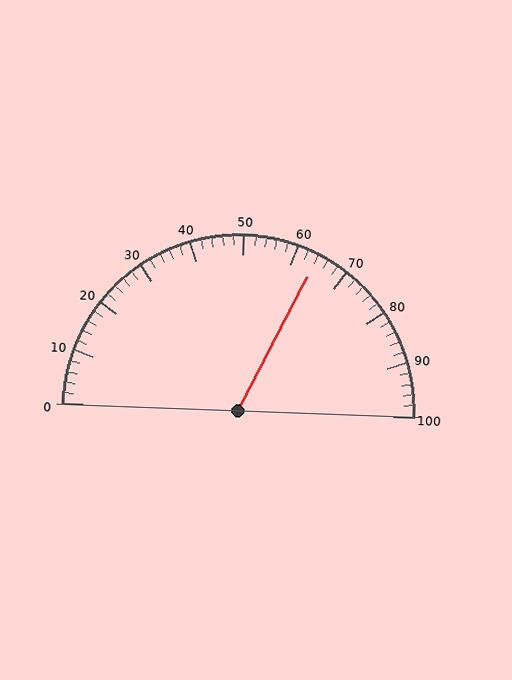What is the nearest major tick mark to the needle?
The nearest major tick mark is 60.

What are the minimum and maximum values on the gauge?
The gauge ranges from 0 to 100.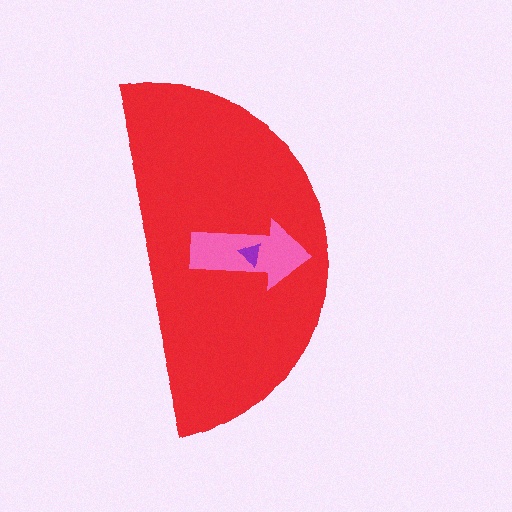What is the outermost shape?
The red semicircle.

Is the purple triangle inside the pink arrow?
Yes.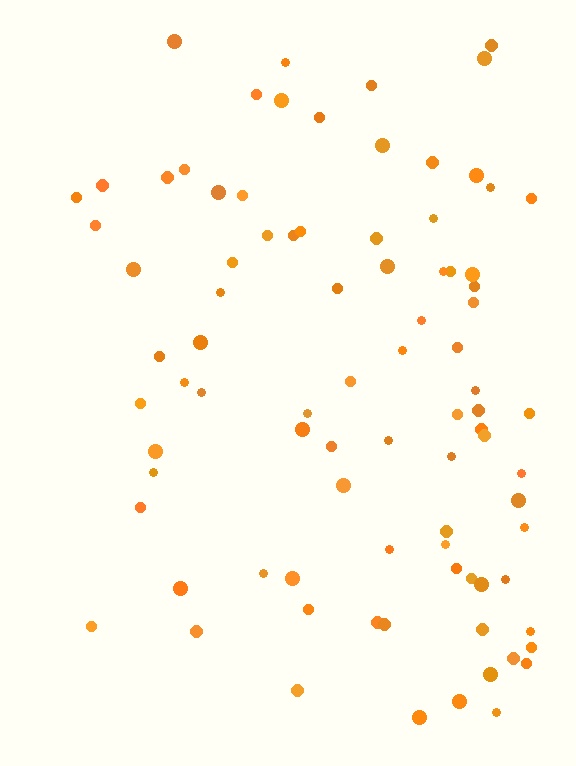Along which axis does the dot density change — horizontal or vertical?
Horizontal.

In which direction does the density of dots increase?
From left to right, with the right side densest.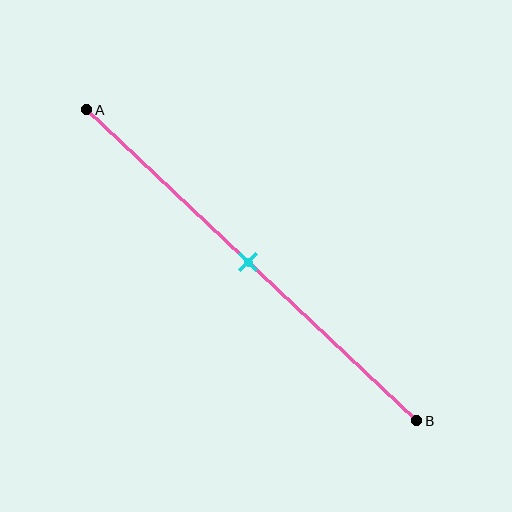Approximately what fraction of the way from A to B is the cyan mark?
The cyan mark is approximately 50% of the way from A to B.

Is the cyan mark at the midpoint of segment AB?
Yes, the mark is approximately at the midpoint.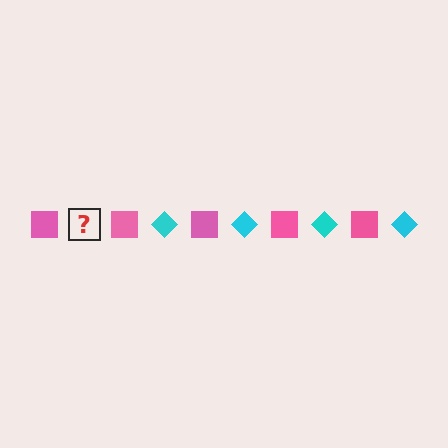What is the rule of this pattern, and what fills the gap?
The rule is that the pattern alternates between pink square and cyan diamond. The gap should be filled with a cyan diamond.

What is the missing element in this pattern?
The missing element is a cyan diamond.